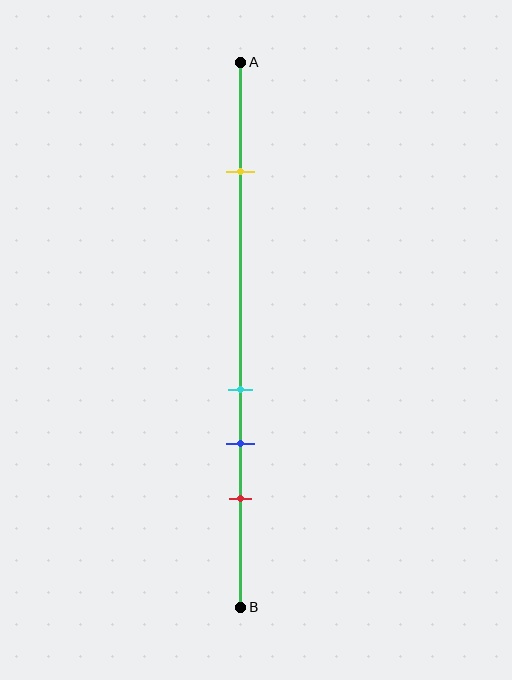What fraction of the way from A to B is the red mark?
The red mark is approximately 80% (0.8) of the way from A to B.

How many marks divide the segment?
There are 4 marks dividing the segment.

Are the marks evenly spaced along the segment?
No, the marks are not evenly spaced.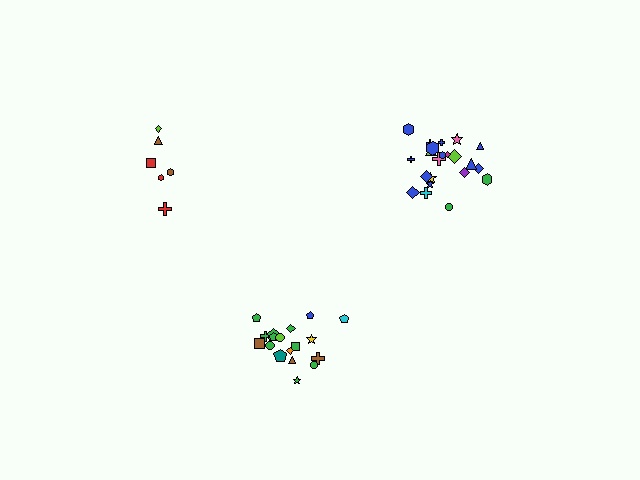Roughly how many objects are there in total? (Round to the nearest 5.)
Roughly 45 objects in total.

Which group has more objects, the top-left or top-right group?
The top-right group.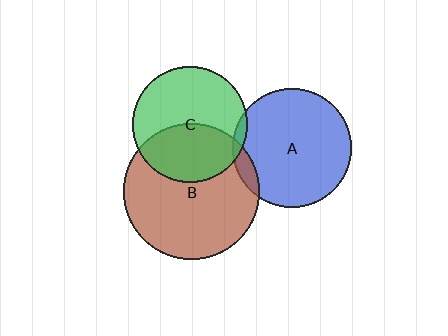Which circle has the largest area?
Circle B (brown).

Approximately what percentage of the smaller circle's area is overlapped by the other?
Approximately 40%.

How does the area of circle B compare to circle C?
Approximately 1.4 times.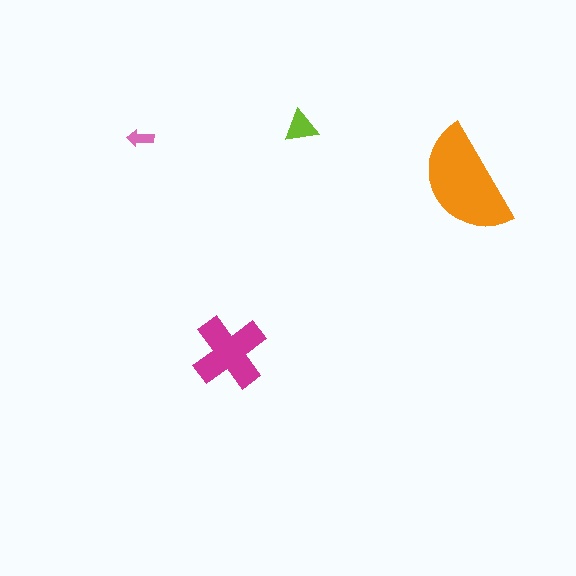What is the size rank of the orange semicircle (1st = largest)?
1st.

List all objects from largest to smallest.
The orange semicircle, the magenta cross, the lime triangle, the pink arrow.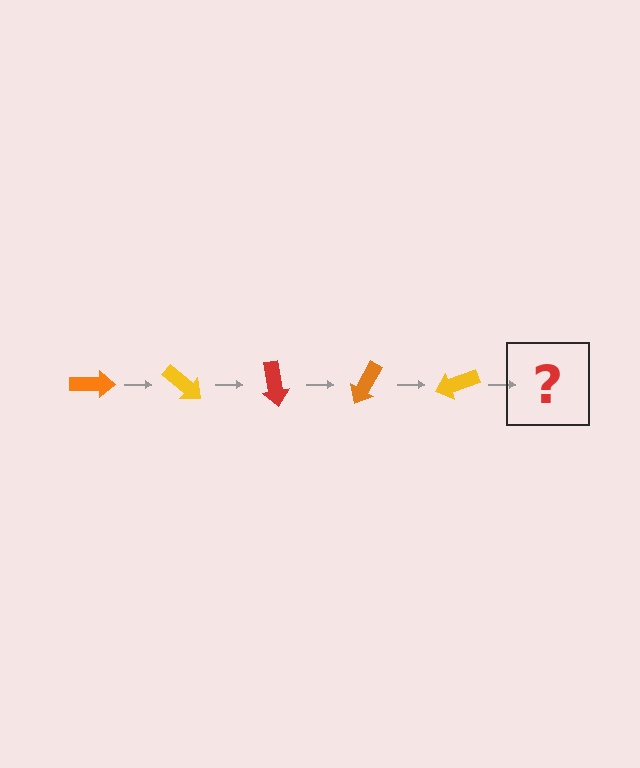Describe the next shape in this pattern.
It should be a red arrow, rotated 200 degrees from the start.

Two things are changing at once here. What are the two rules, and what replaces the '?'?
The two rules are that it rotates 40 degrees each step and the color cycles through orange, yellow, and red. The '?' should be a red arrow, rotated 200 degrees from the start.